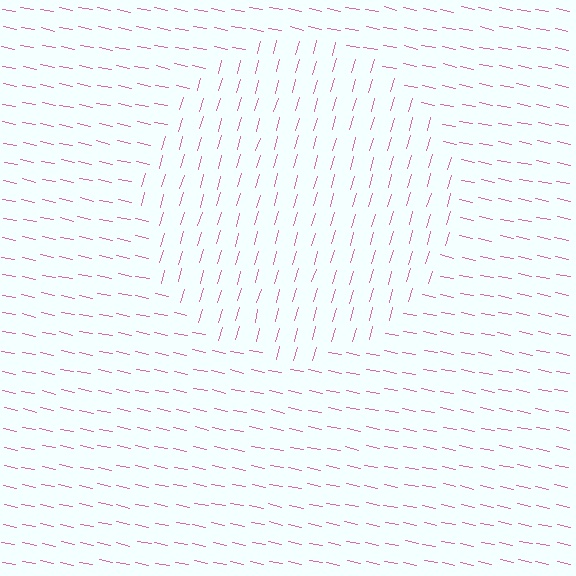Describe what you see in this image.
The image is filled with small pink line segments. A circle region in the image has lines oriented differently from the surrounding lines, creating a visible texture boundary.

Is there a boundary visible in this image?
Yes, there is a texture boundary formed by a change in line orientation.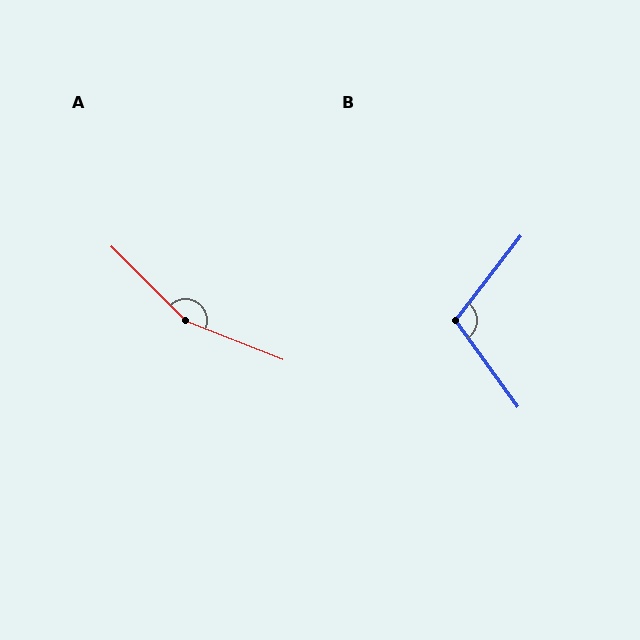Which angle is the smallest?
B, at approximately 106 degrees.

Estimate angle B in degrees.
Approximately 106 degrees.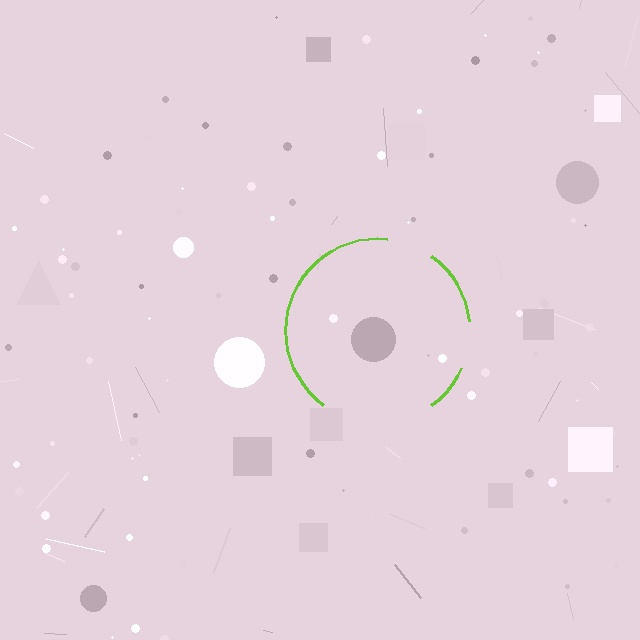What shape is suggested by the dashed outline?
The dashed outline suggests a circle.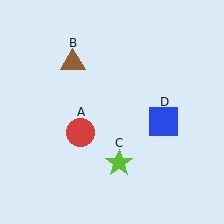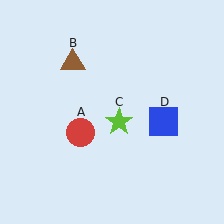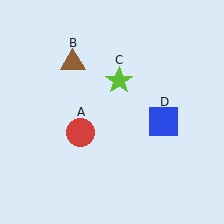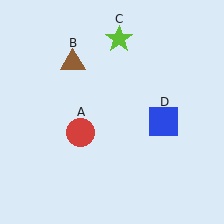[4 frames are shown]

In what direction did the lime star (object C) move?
The lime star (object C) moved up.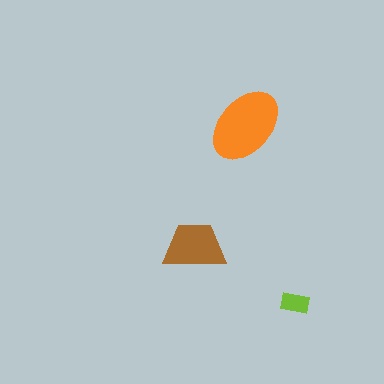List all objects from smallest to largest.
The lime rectangle, the brown trapezoid, the orange ellipse.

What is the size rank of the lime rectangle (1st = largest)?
3rd.